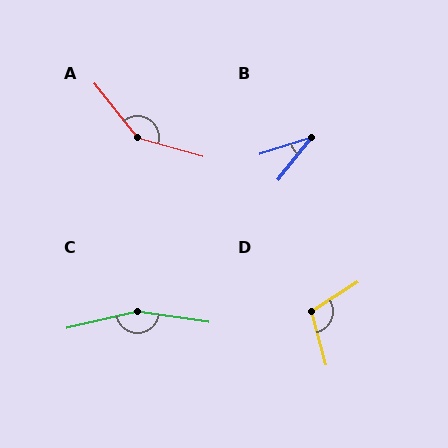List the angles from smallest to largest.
B (33°), D (107°), A (145°), C (159°).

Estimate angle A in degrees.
Approximately 145 degrees.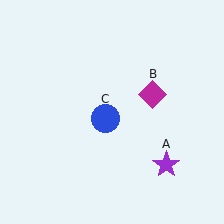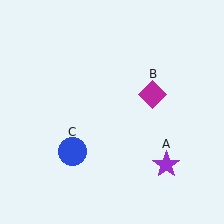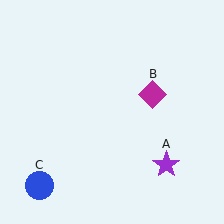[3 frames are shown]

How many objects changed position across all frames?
1 object changed position: blue circle (object C).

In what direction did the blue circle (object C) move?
The blue circle (object C) moved down and to the left.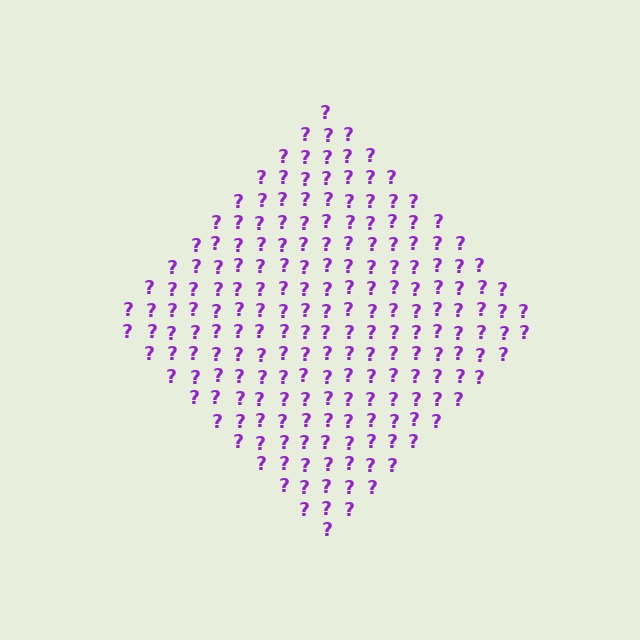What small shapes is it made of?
It is made of small question marks.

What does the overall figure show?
The overall figure shows a diamond.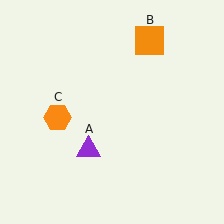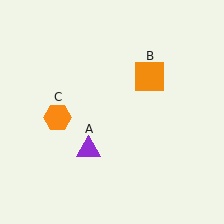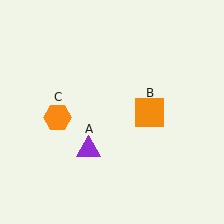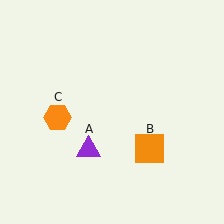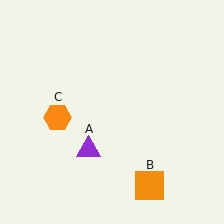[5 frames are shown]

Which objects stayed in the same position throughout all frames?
Purple triangle (object A) and orange hexagon (object C) remained stationary.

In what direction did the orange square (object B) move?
The orange square (object B) moved down.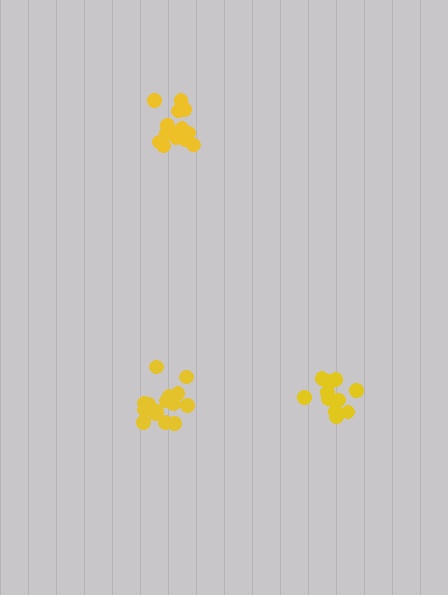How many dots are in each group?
Group 1: 11 dots, Group 2: 15 dots, Group 3: 15 dots (41 total).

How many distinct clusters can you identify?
There are 3 distinct clusters.